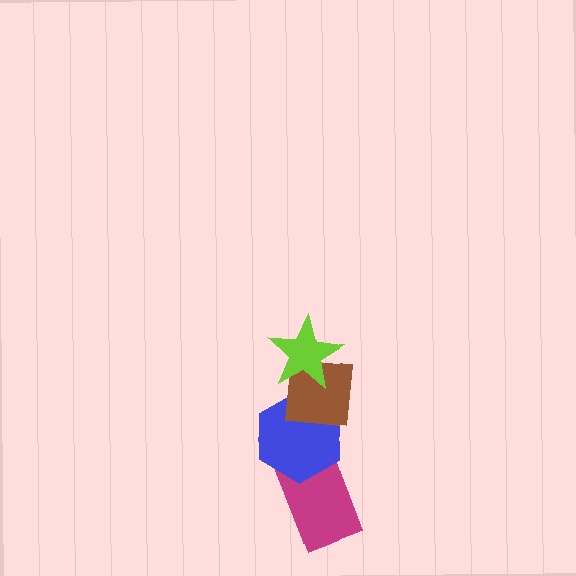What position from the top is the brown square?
The brown square is 2nd from the top.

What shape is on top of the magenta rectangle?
The blue hexagon is on top of the magenta rectangle.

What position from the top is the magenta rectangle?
The magenta rectangle is 4th from the top.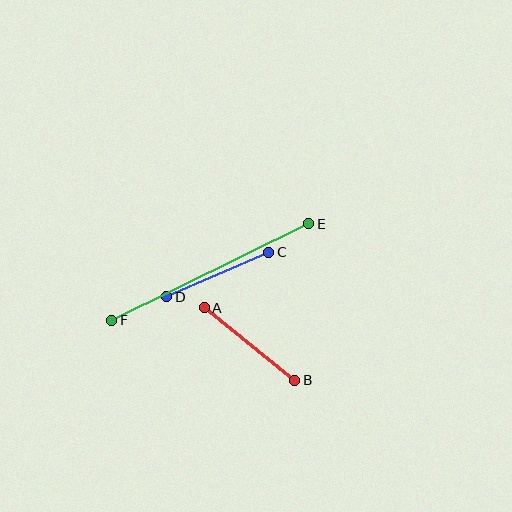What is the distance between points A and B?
The distance is approximately 116 pixels.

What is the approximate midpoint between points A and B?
The midpoint is at approximately (250, 344) pixels.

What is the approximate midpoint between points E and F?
The midpoint is at approximately (210, 272) pixels.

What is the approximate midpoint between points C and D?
The midpoint is at approximately (218, 275) pixels.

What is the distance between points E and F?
The distance is approximately 219 pixels.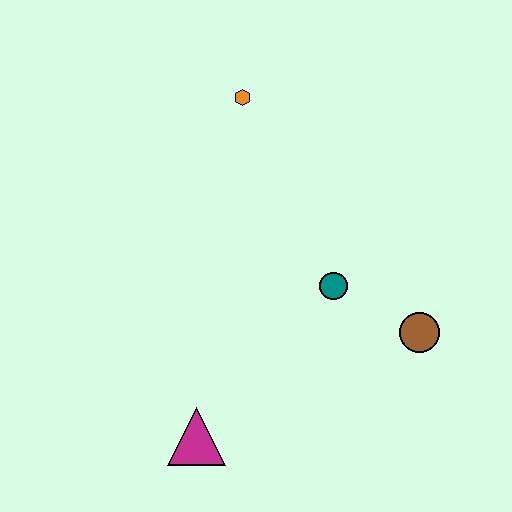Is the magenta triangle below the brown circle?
Yes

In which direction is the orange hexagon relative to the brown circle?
The orange hexagon is above the brown circle.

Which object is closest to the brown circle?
The teal circle is closest to the brown circle.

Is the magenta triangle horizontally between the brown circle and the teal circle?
No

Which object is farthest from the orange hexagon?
The magenta triangle is farthest from the orange hexagon.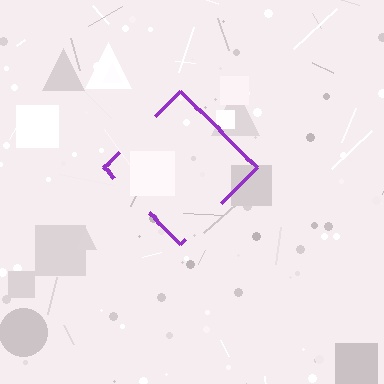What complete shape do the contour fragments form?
The contour fragments form a diamond.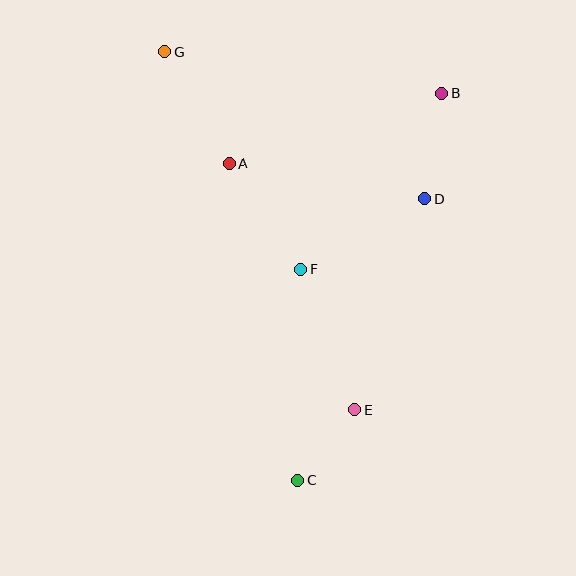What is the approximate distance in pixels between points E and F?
The distance between E and F is approximately 151 pixels.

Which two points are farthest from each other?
Points C and G are farthest from each other.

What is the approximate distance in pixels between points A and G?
The distance between A and G is approximately 128 pixels.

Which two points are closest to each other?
Points C and E are closest to each other.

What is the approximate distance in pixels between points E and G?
The distance between E and G is approximately 405 pixels.